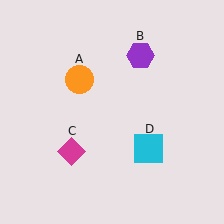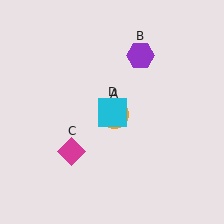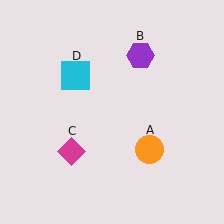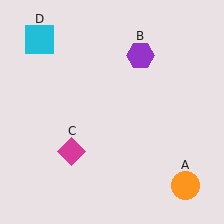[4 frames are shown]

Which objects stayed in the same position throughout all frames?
Purple hexagon (object B) and magenta diamond (object C) remained stationary.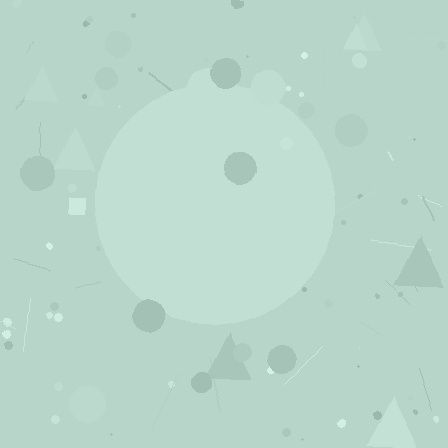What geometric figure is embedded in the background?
A circle is embedded in the background.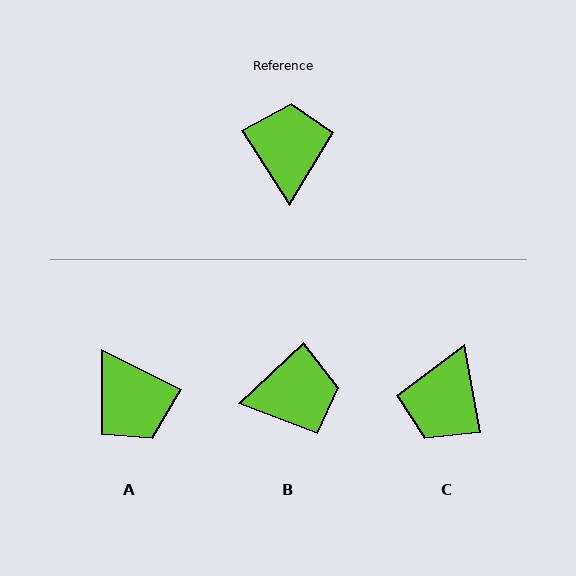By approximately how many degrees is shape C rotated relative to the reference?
Approximately 158 degrees counter-clockwise.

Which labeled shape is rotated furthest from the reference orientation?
C, about 158 degrees away.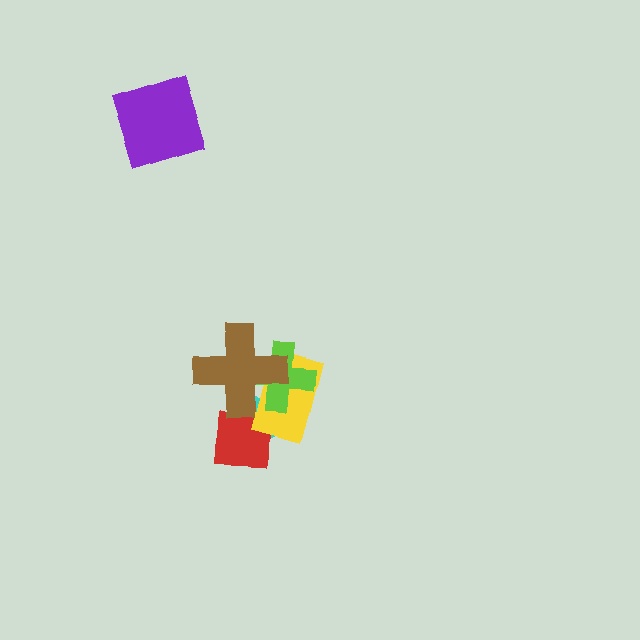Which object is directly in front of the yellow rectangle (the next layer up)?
The lime cross is directly in front of the yellow rectangle.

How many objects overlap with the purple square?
0 objects overlap with the purple square.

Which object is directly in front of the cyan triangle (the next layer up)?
The red square is directly in front of the cyan triangle.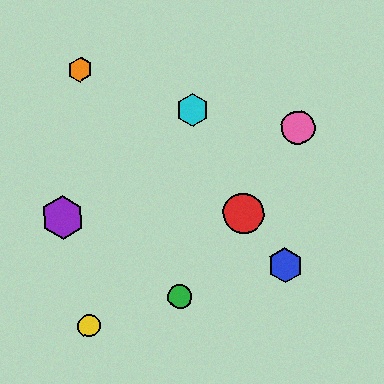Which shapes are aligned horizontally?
The red circle, the purple hexagon are aligned horizontally.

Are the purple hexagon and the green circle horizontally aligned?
No, the purple hexagon is at y≈217 and the green circle is at y≈297.